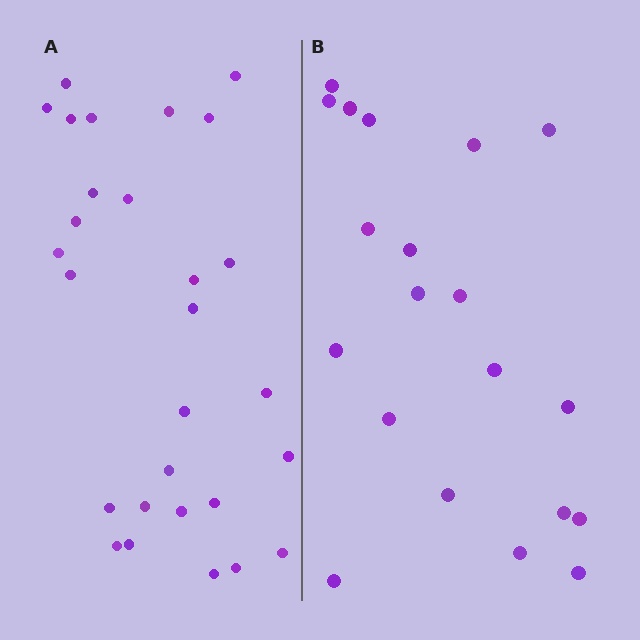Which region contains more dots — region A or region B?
Region A (the left region) has more dots.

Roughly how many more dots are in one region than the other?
Region A has roughly 8 or so more dots than region B.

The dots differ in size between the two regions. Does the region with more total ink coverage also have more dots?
No. Region B has more total ink coverage because its dots are larger, but region A actually contains more individual dots. Total area can be misleading — the number of items is what matters here.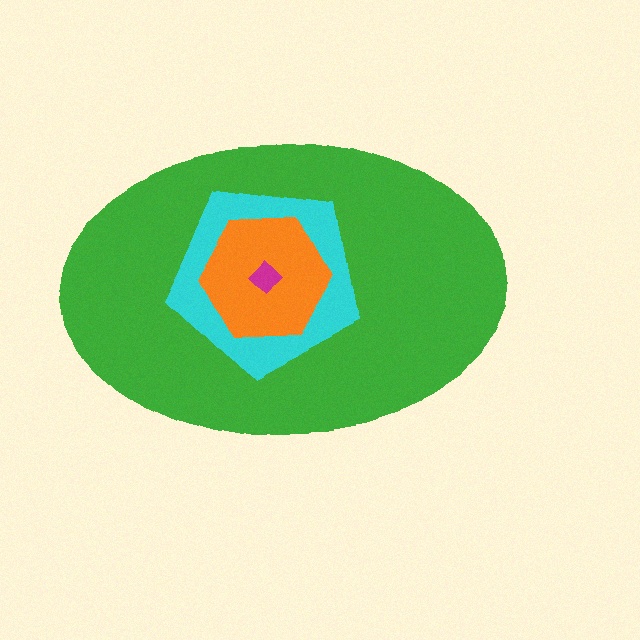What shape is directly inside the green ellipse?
The cyan pentagon.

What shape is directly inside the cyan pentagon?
The orange hexagon.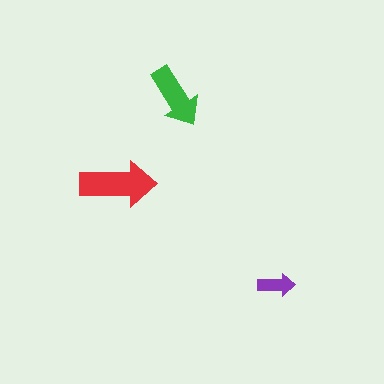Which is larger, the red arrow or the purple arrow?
The red one.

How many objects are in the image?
There are 3 objects in the image.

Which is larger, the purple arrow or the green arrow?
The green one.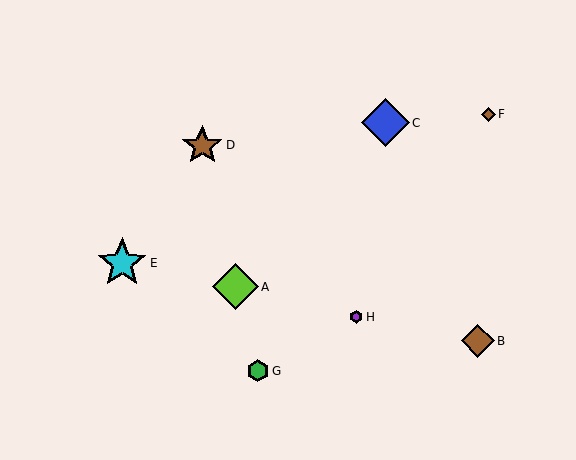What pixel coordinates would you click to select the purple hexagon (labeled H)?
Click at (356, 317) to select the purple hexagon H.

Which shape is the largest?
The cyan star (labeled E) is the largest.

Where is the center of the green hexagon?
The center of the green hexagon is at (258, 371).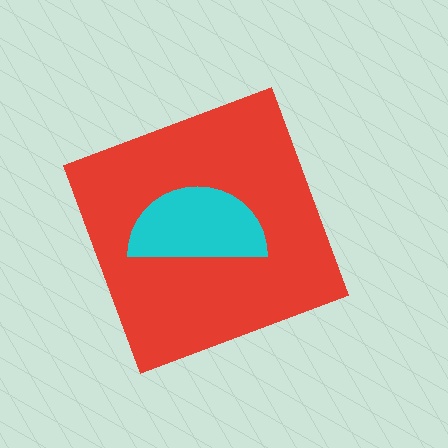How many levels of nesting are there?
2.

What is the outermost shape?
The red diamond.